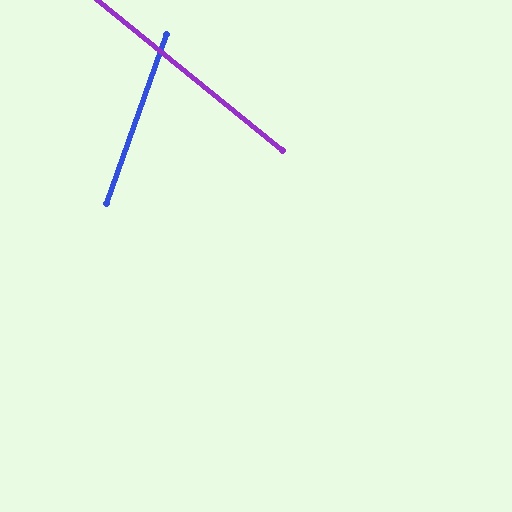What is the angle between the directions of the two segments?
Approximately 70 degrees.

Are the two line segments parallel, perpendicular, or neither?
Neither parallel nor perpendicular — they differ by about 70°.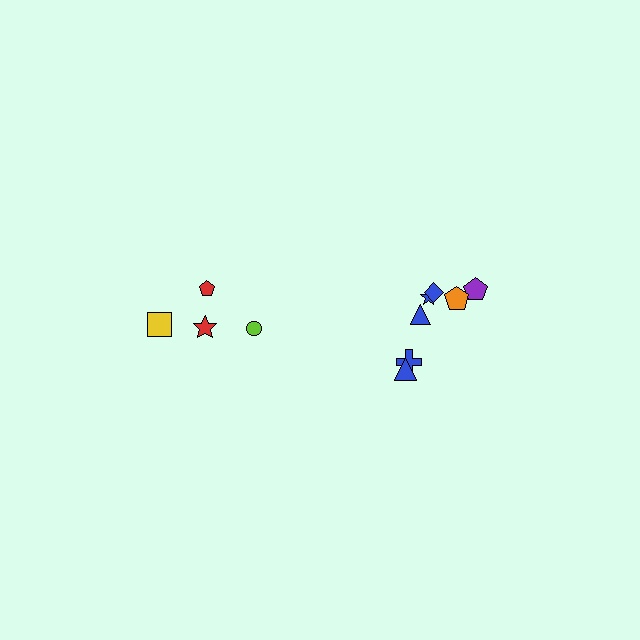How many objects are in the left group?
There are 4 objects.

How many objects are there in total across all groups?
There are 11 objects.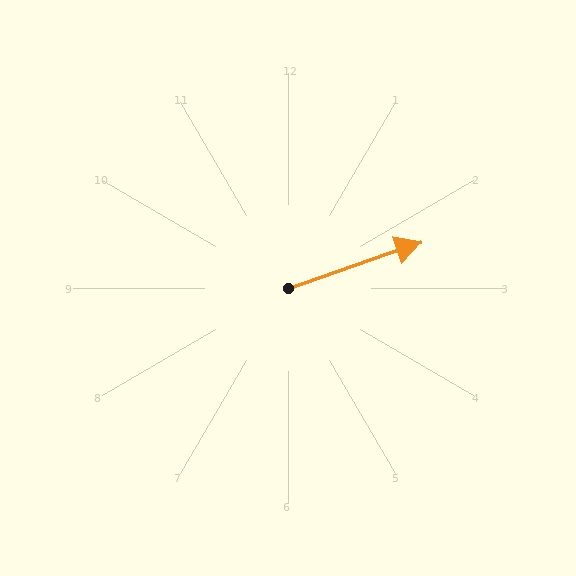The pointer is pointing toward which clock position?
Roughly 2 o'clock.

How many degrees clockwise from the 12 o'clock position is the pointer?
Approximately 71 degrees.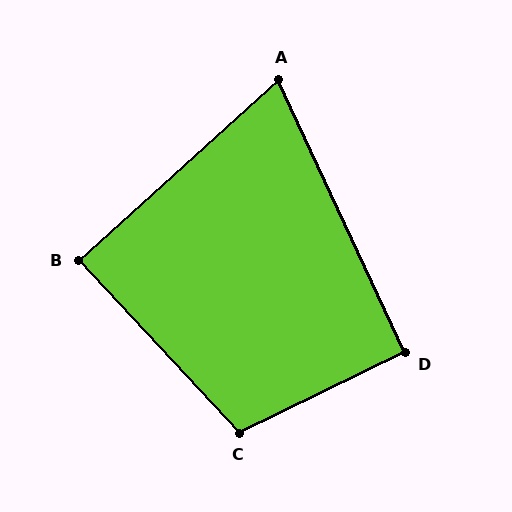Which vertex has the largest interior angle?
C, at approximately 107 degrees.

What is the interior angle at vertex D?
Approximately 91 degrees (approximately right).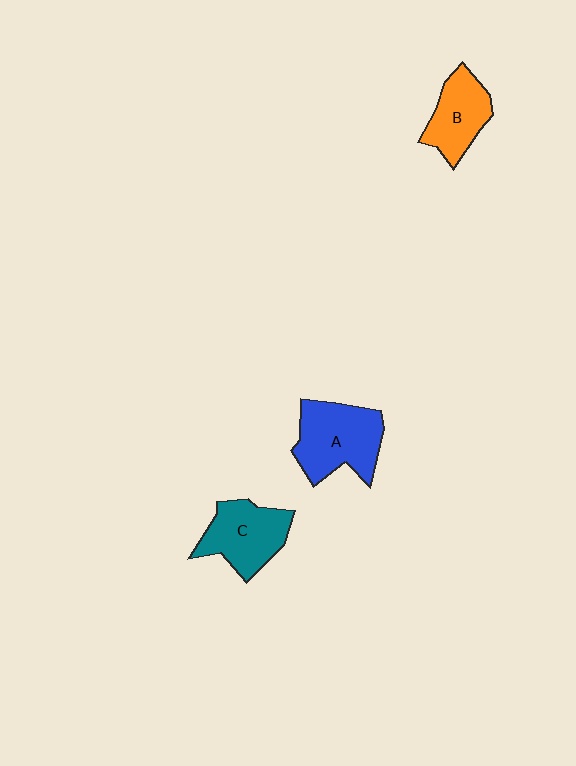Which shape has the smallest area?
Shape B (orange).